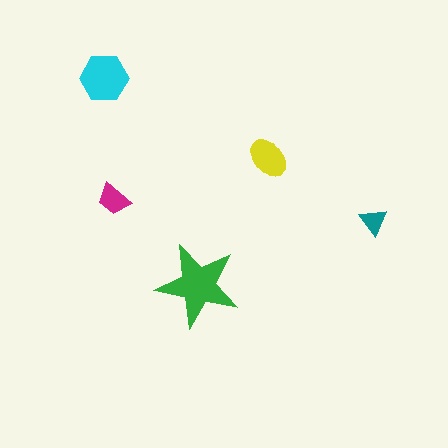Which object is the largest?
The green star.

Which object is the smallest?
The teal triangle.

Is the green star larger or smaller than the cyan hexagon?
Larger.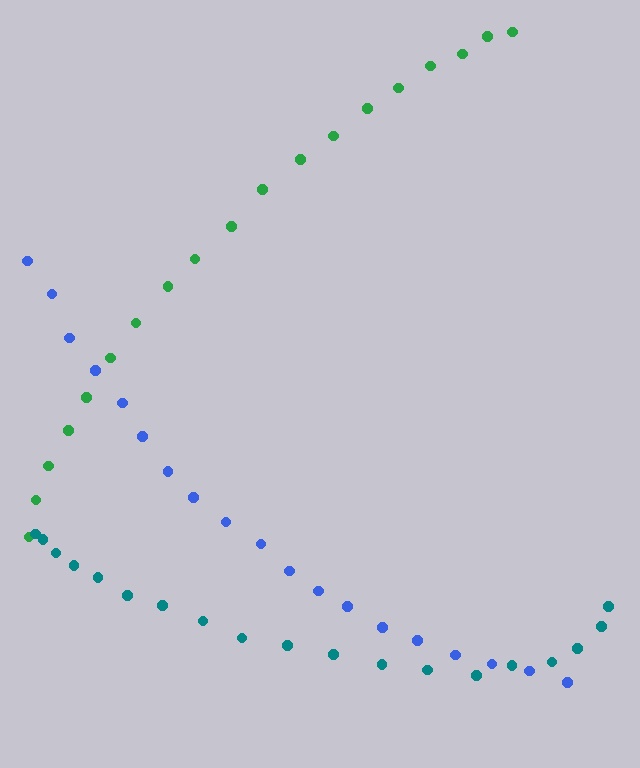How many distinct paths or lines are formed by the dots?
There are 3 distinct paths.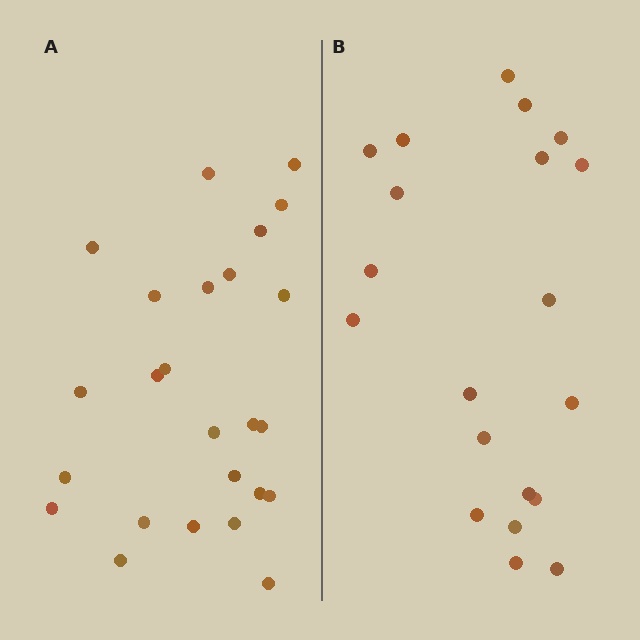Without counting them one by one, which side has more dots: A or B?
Region A (the left region) has more dots.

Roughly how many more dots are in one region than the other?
Region A has about 5 more dots than region B.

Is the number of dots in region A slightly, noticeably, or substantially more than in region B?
Region A has noticeably more, but not dramatically so. The ratio is roughly 1.2 to 1.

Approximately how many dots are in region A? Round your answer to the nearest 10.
About 20 dots. (The exact count is 25, which rounds to 20.)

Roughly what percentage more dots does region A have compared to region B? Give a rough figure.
About 25% more.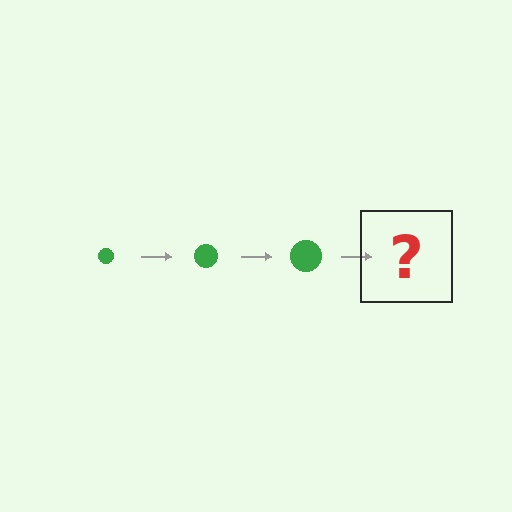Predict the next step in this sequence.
The next step is a green circle, larger than the previous one.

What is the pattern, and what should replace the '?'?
The pattern is that the circle gets progressively larger each step. The '?' should be a green circle, larger than the previous one.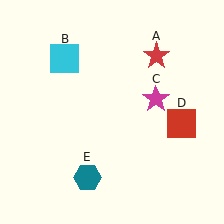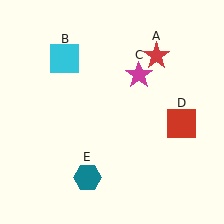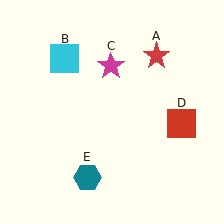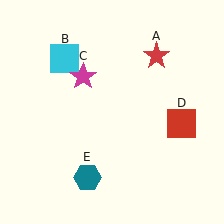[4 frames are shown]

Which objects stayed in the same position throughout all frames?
Red star (object A) and cyan square (object B) and red square (object D) and teal hexagon (object E) remained stationary.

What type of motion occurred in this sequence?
The magenta star (object C) rotated counterclockwise around the center of the scene.